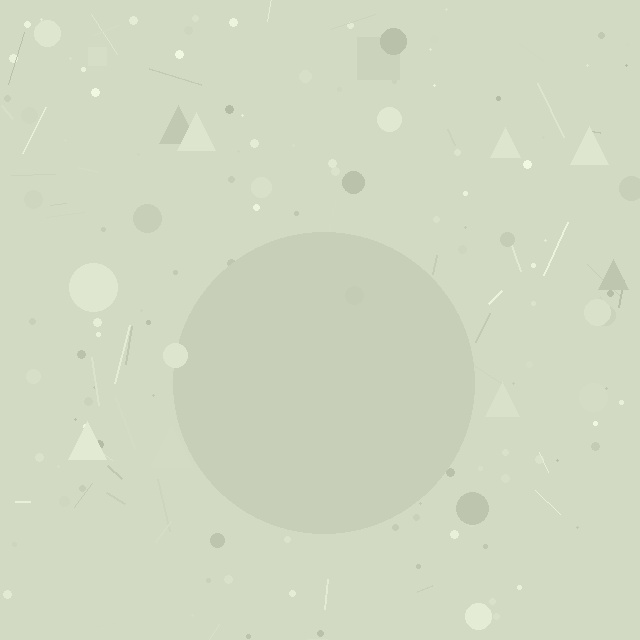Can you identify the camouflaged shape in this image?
The camouflaged shape is a circle.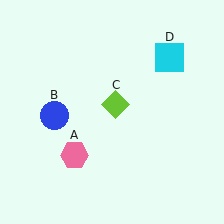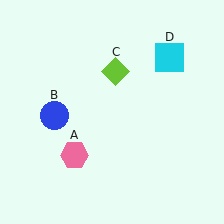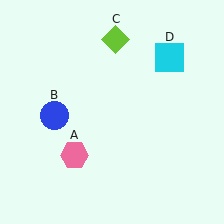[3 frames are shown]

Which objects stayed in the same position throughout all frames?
Pink hexagon (object A) and blue circle (object B) and cyan square (object D) remained stationary.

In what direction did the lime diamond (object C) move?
The lime diamond (object C) moved up.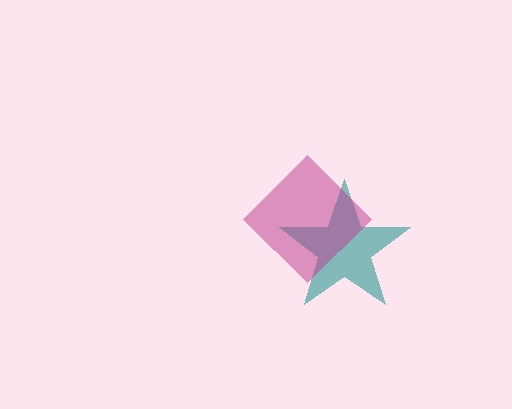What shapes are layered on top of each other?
The layered shapes are: a teal star, a magenta diamond.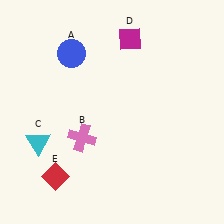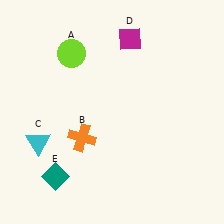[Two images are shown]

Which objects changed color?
A changed from blue to lime. B changed from pink to orange. E changed from red to teal.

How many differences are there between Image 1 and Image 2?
There are 3 differences between the two images.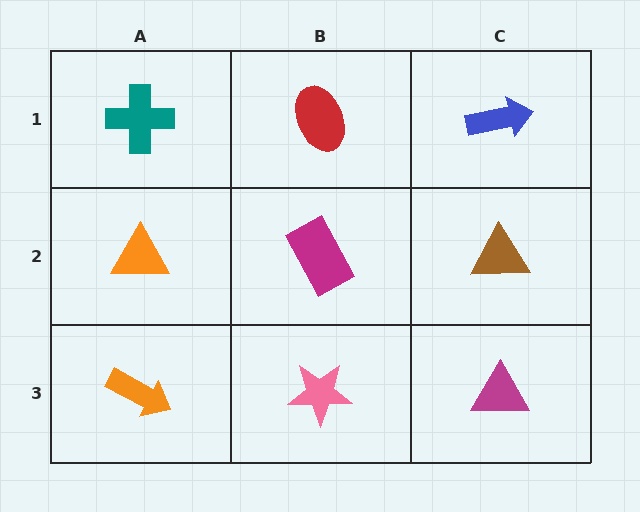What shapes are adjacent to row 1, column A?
An orange triangle (row 2, column A), a red ellipse (row 1, column B).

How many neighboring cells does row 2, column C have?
3.